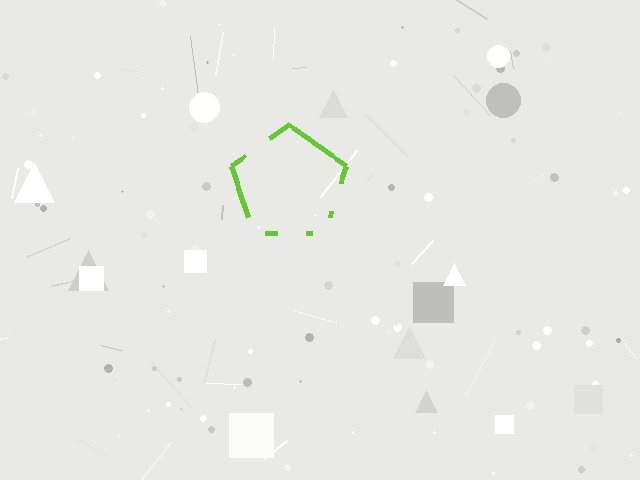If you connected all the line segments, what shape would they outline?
They would outline a pentagon.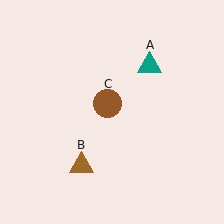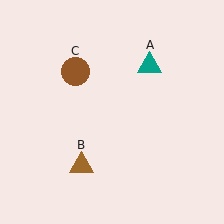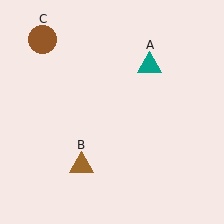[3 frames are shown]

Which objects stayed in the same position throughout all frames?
Teal triangle (object A) and brown triangle (object B) remained stationary.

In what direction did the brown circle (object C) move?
The brown circle (object C) moved up and to the left.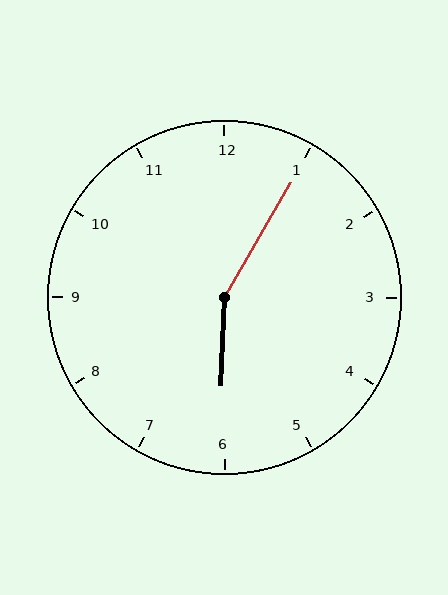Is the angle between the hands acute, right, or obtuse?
It is obtuse.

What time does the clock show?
6:05.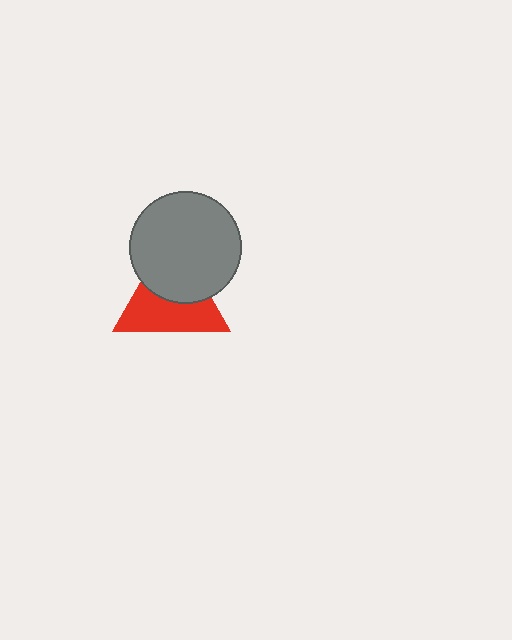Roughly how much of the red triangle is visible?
About half of it is visible (roughly 54%).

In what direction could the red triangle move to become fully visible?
The red triangle could move down. That would shift it out from behind the gray circle entirely.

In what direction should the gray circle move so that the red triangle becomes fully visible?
The gray circle should move up. That is the shortest direction to clear the overlap and leave the red triangle fully visible.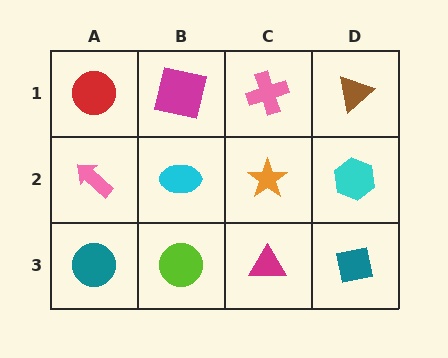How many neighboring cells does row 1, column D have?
2.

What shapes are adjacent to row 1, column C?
An orange star (row 2, column C), a magenta square (row 1, column B), a brown triangle (row 1, column D).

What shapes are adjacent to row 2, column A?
A red circle (row 1, column A), a teal circle (row 3, column A), a cyan ellipse (row 2, column B).